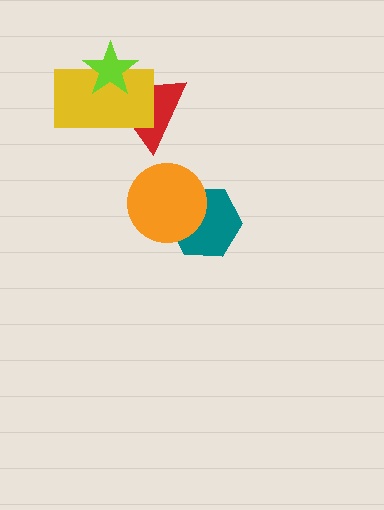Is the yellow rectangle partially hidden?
Yes, it is partially covered by another shape.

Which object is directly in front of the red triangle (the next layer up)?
The yellow rectangle is directly in front of the red triangle.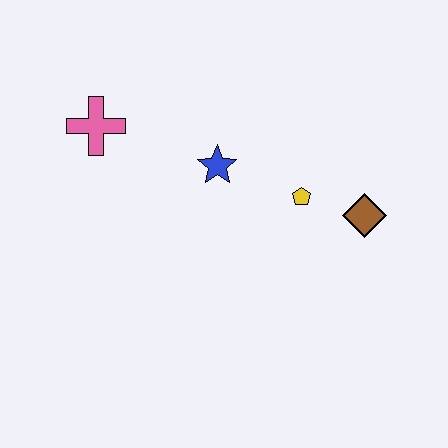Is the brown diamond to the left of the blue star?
No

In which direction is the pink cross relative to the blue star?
The pink cross is to the left of the blue star.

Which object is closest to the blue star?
The yellow pentagon is closest to the blue star.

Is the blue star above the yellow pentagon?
Yes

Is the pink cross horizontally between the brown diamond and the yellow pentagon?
No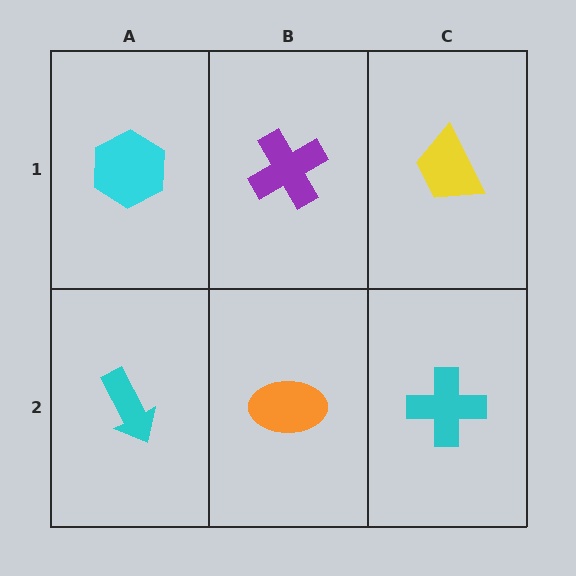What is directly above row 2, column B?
A purple cross.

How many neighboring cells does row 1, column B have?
3.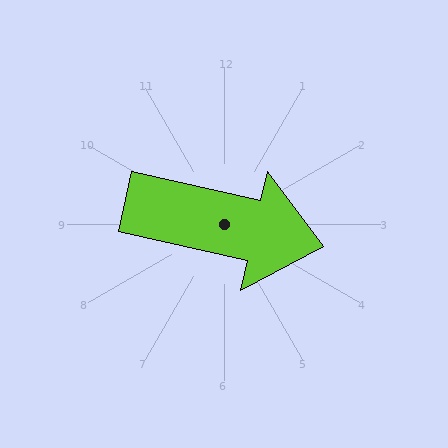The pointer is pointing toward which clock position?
Roughly 3 o'clock.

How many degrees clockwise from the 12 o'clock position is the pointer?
Approximately 103 degrees.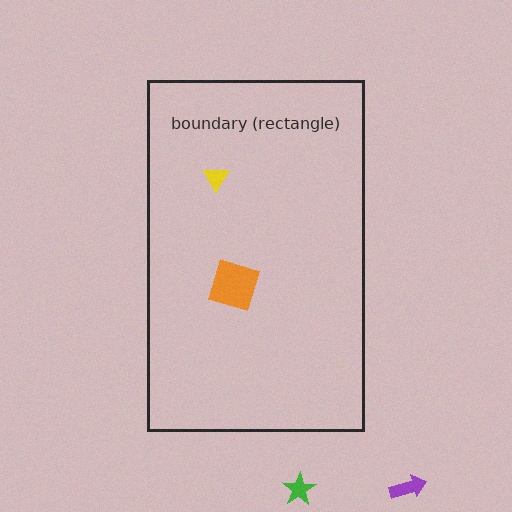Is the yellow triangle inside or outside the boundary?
Inside.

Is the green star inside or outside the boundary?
Outside.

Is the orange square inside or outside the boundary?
Inside.